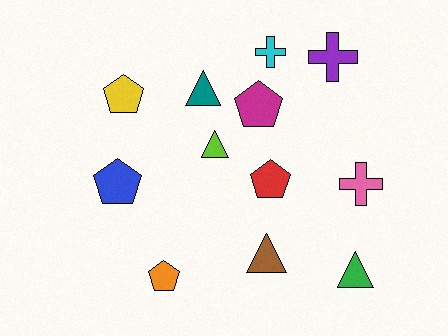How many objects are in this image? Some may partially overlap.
There are 12 objects.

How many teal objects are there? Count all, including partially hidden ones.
There is 1 teal object.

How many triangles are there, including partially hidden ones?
There are 4 triangles.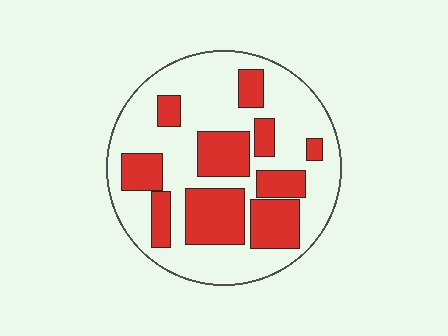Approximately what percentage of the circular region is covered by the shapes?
Approximately 35%.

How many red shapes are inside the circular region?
10.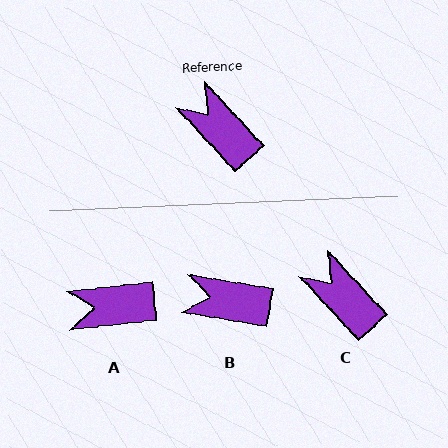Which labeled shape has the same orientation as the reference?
C.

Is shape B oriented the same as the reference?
No, it is off by about 38 degrees.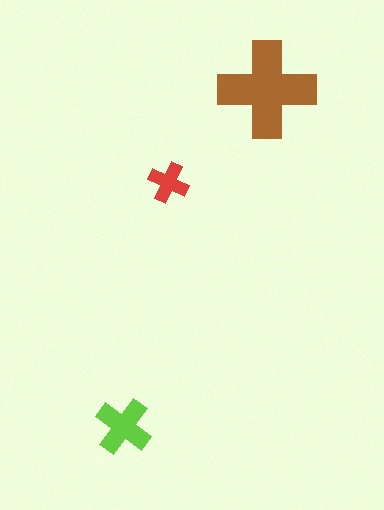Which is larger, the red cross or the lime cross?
The lime one.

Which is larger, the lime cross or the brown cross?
The brown one.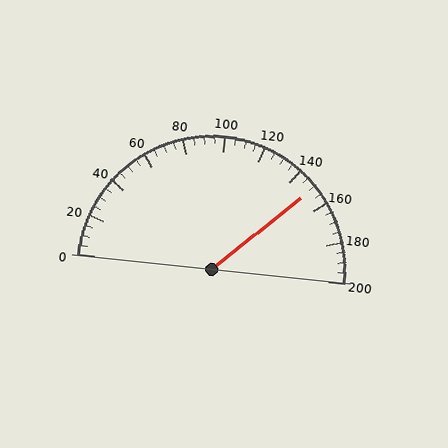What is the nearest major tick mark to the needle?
The nearest major tick mark is 160.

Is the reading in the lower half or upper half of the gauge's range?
The reading is in the upper half of the range (0 to 200).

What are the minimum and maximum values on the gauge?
The gauge ranges from 0 to 200.